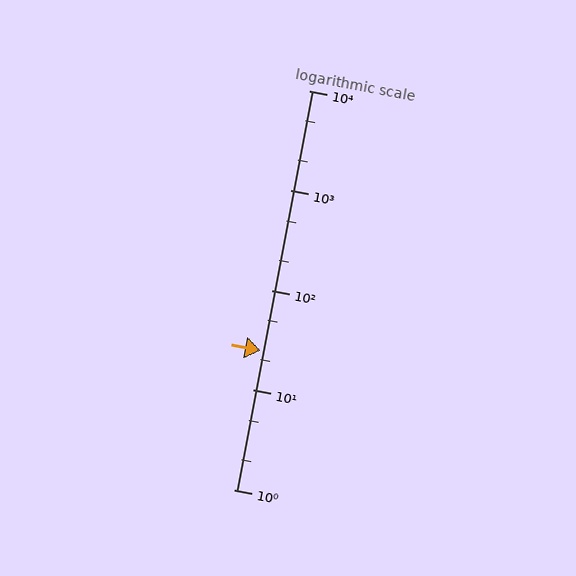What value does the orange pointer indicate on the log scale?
The pointer indicates approximately 25.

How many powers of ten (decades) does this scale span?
The scale spans 4 decades, from 1 to 10000.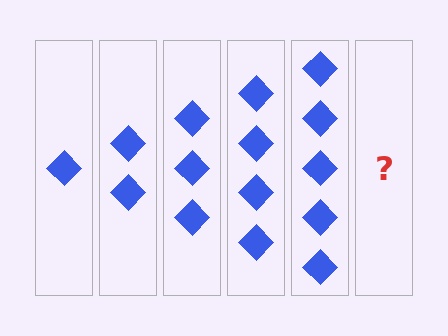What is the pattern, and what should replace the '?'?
The pattern is that each step adds one more diamond. The '?' should be 6 diamonds.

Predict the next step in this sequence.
The next step is 6 diamonds.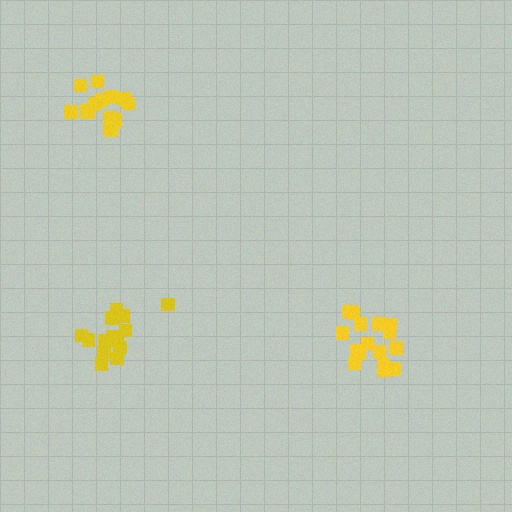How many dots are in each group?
Group 1: 18 dots, Group 2: 16 dots, Group 3: 14 dots (48 total).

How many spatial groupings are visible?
There are 3 spatial groupings.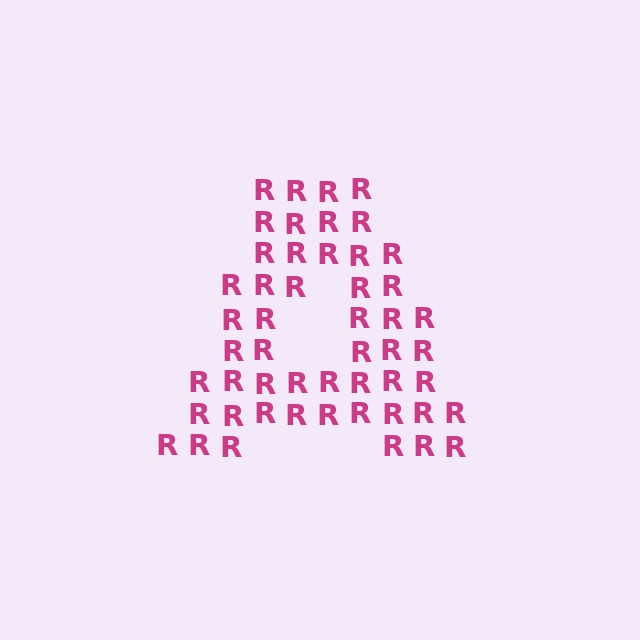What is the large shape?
The large shape is the letter A.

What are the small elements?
The small elements are letter R's.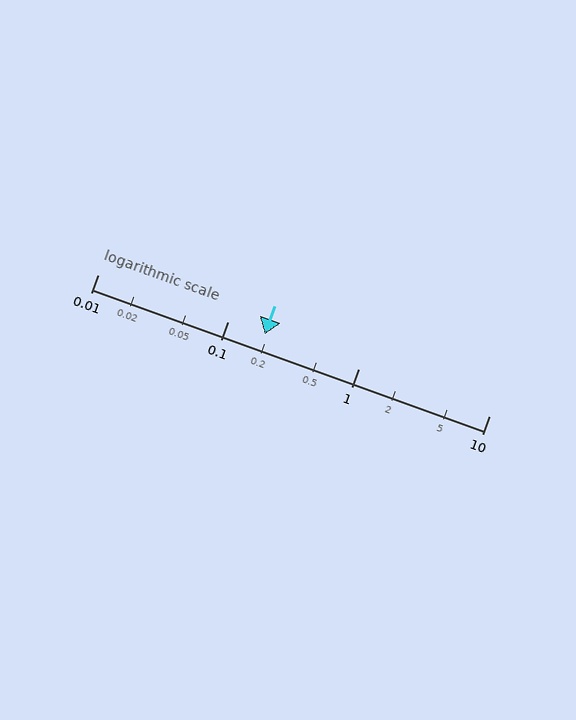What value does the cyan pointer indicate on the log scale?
The pointer indicates approximately 0.19.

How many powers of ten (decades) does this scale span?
The scale spans 3 decades, from 0.01 to 10.